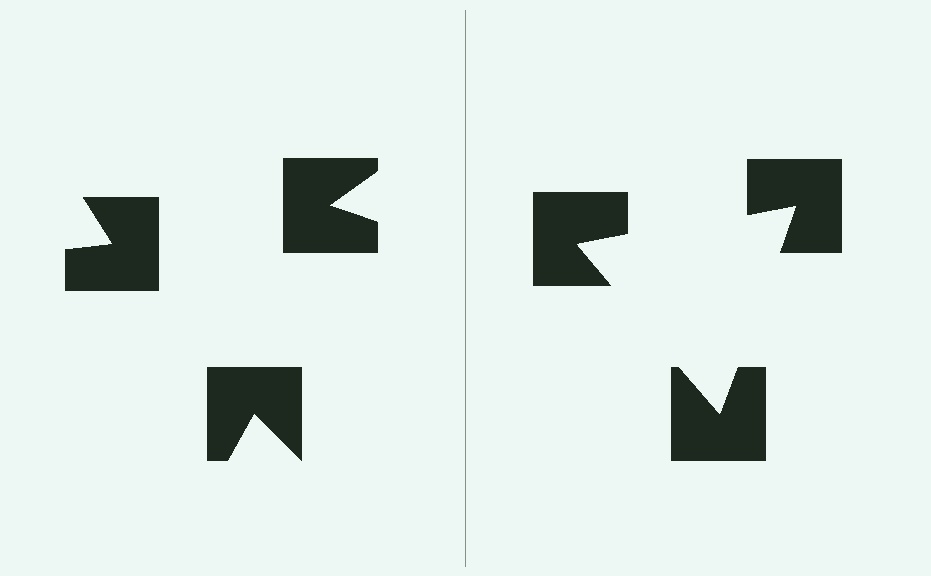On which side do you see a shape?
An illusory triangle appears on the right side. On the left side the wedge cuts are rotated, so no coherent shape forms.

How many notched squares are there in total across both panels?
6 — 3 on each side.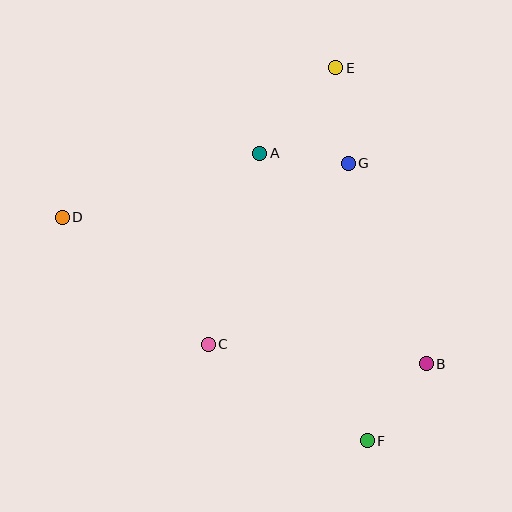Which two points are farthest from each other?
Points B and D are farthest from each other.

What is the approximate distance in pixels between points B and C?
The distance between B and C is approximately 219 pixels.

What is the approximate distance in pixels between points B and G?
The distance between B and G is approximately 215 pixels.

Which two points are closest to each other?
Points A and G are closest to each other.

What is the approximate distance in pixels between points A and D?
The distance between A and D is approximately 208 pixels.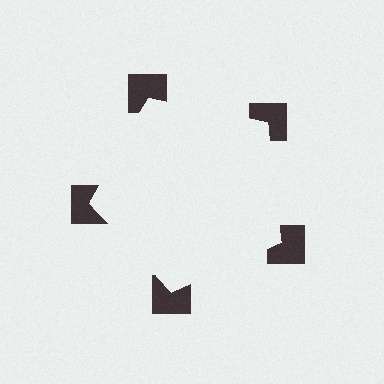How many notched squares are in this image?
There are 5 — one at each vertex of the illusory pentagon.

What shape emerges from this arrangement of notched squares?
An illusory pentagon — its edges are inferred from the aligned wedge cuts in the notched squares, not physically drawn.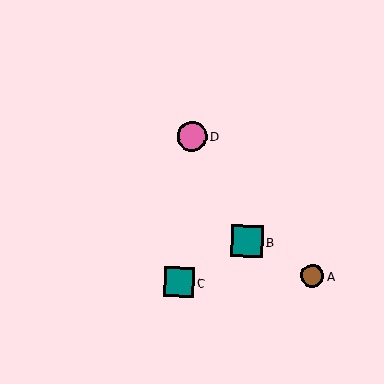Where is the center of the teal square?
The center of the teal square is at (247, 241).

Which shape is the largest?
The teal square (labeled B) is the largest.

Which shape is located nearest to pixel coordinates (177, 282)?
The teal square (labeled C) at (179, 282) is nearest to that location.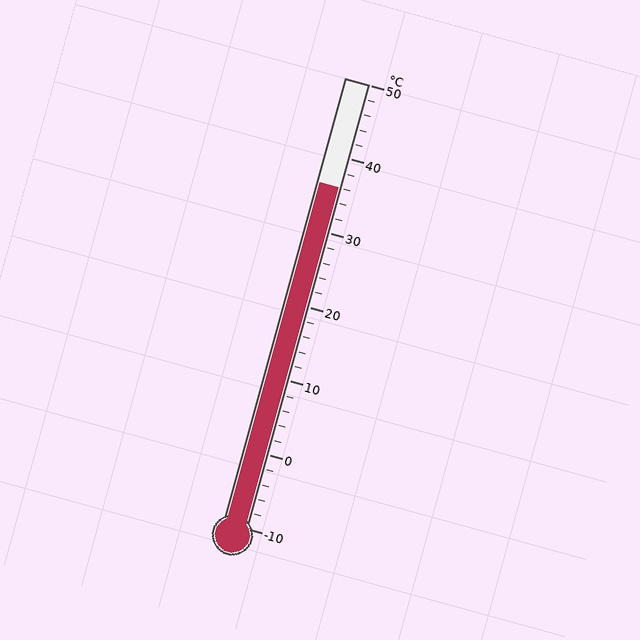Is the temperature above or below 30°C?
The temperature is above 30°C.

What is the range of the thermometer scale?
The thermometer scale ranges from -10°C to 50°C.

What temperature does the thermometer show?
The thermometer shows approximately 36°C.